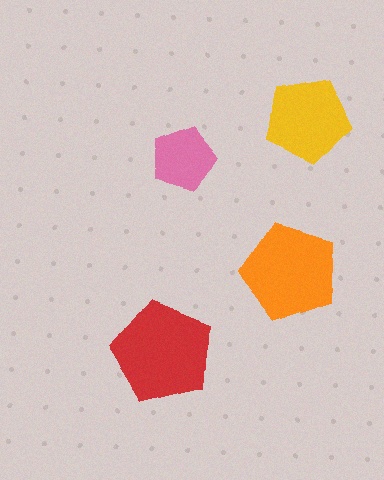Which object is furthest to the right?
The yellow pentagon is rightmost.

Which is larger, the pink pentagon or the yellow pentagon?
The yellow one.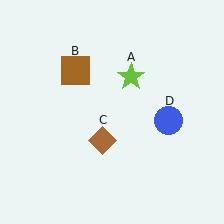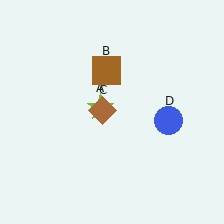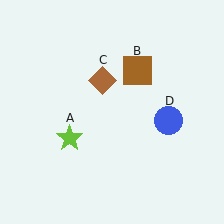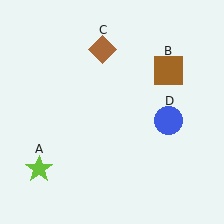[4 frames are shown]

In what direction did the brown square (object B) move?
The brown square (object B) moved right.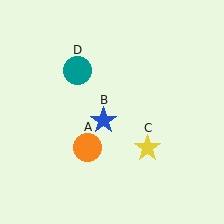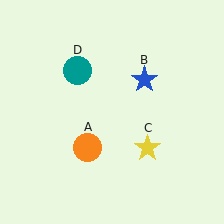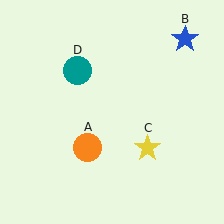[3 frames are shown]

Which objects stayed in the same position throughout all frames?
Orange circle (object A) and yellow star (object C) and teal circle (object D) remained stationary.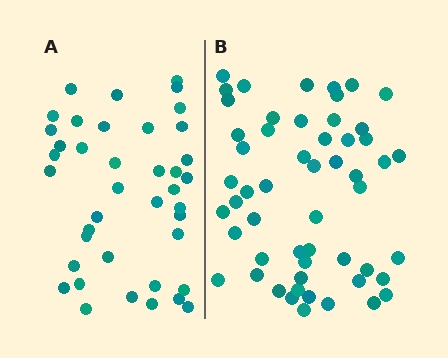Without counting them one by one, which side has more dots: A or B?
Region B (the right region) has more dots.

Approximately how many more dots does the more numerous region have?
Region B has approximately 15 more dots than region A.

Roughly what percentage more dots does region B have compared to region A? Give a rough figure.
About 35% more.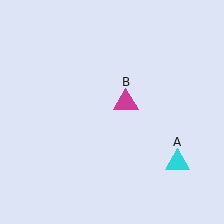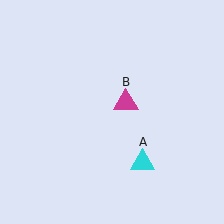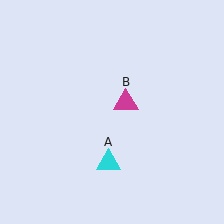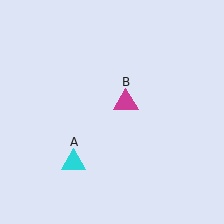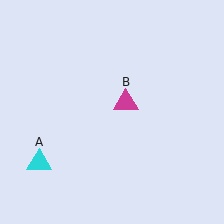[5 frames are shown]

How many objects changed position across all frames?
1 object changed position: cyan triangle (object A).